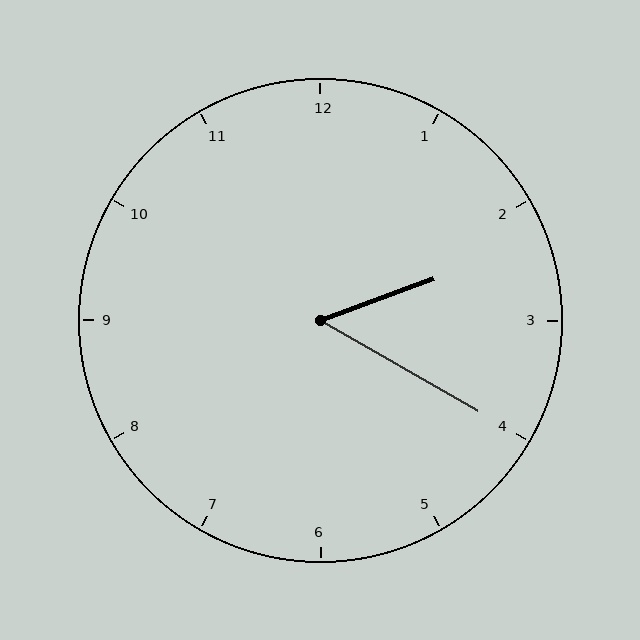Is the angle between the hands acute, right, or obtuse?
It is acute.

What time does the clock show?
2:20.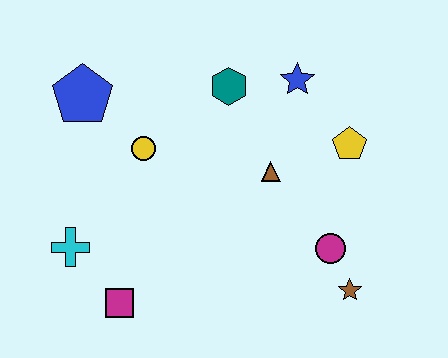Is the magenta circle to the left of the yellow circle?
No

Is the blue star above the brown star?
Yes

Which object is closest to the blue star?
The teal hexagon is closest to the blue star.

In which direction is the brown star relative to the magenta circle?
The brown star is below the magenta circle.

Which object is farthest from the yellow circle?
The brown star is farthest from the yellow circle.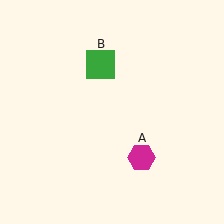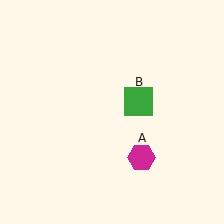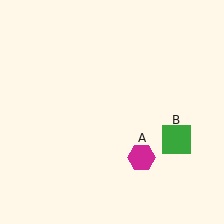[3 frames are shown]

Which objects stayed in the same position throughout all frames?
Magenta hexagon (object A) remained stationary.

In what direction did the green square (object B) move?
The green square (object B) moved down and to the right.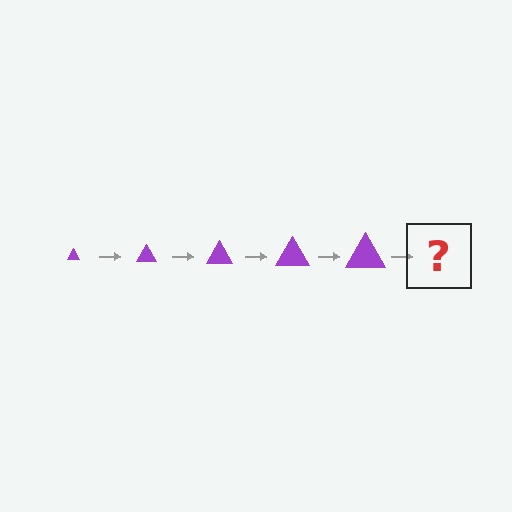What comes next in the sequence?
The next element should be a purple triangle, larger than the previous one.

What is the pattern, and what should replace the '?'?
The pattern is that the triangle gets progressively larger each step. The '?' should be a purple triangle, larger than the previous one.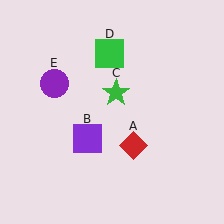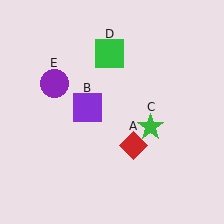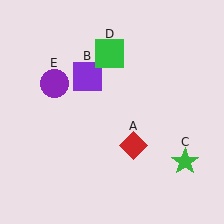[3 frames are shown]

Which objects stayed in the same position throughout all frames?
Red diamond (object A) and green square (object D) and purple circle (object E) remained stationary.